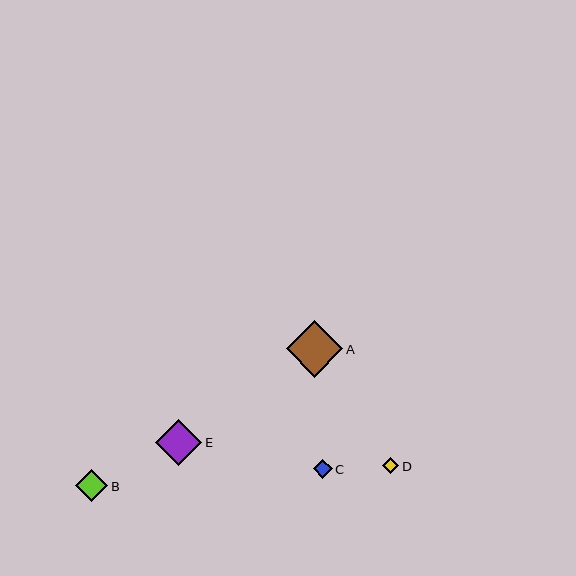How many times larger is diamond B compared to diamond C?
Diamond B is approximately 1.7 times the size of diamond C.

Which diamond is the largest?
Diamond A is the largest with a size of approximately 57 pixels.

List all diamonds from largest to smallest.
From largest to smallest: A, E, B, C, D.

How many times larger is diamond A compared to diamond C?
Diamond A is approximately 3.0 times the size of diamond C.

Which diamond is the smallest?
Diamond D is the smallest with a size of approximately 16 pixels.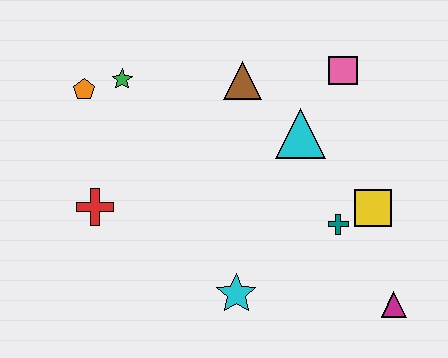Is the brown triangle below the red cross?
No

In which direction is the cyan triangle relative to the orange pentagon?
The cyan triangle is to the right of the orange pentagon.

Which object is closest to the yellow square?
The teal cross is closest to the yellow square.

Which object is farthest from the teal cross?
The orange pentagon is farthest from the teal cross.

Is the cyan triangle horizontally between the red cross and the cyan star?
No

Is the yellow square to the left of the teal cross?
No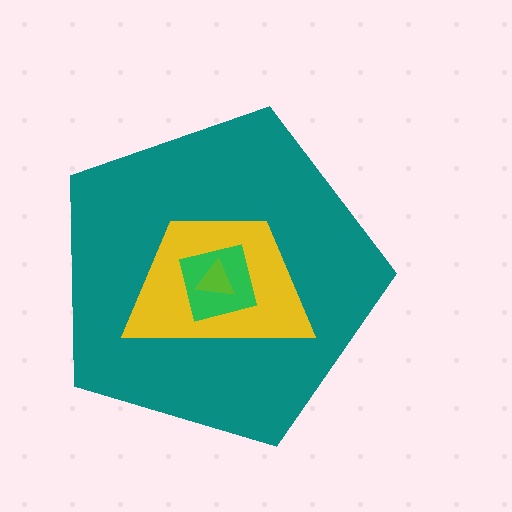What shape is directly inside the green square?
The lime triangle.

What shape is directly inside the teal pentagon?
The yellow trapezoid.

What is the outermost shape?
The teal pentagon.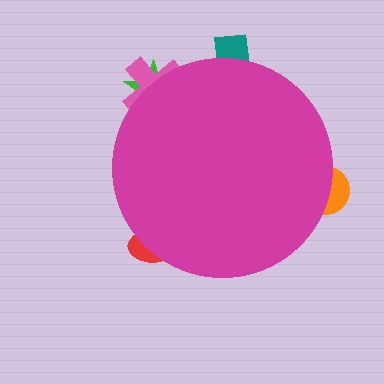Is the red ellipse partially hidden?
Yes, the red ellipse is partially hidden behind the magenta circle.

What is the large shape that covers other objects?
A magenta circle.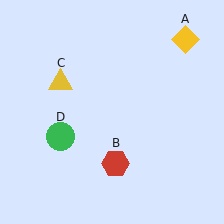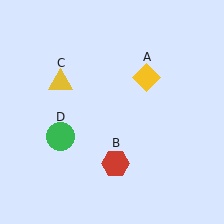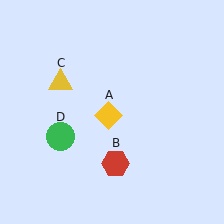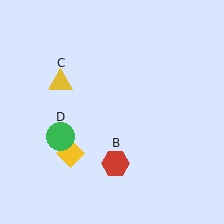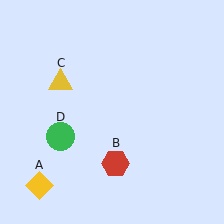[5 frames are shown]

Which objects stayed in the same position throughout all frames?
Red hexagon (object B) and yellow triangle (object C) and green circle (object D) remained stationary.